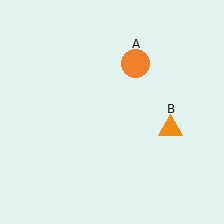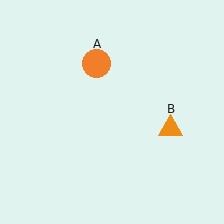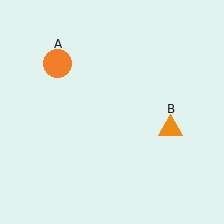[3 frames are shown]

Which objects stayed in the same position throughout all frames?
Orange triangle (object B) remained stationary.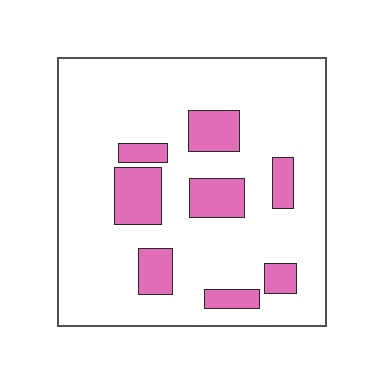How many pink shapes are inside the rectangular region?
8.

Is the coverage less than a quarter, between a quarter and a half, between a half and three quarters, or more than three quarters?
Less than a quarter.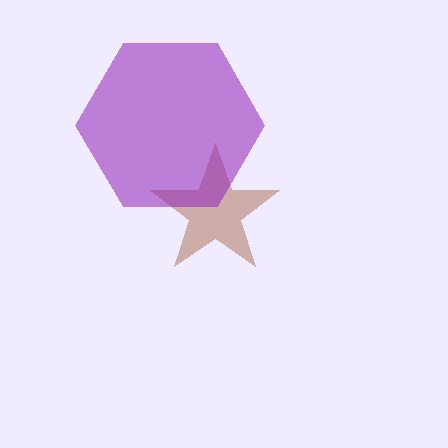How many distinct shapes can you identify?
There are 2 distinct shapes: a brown star, a purple hexagon.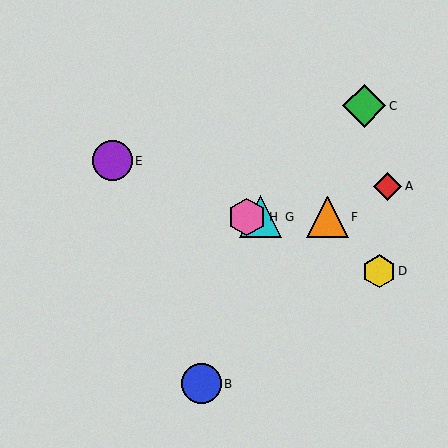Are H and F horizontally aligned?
Yes, both are at y≈217.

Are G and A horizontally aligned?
No, G is at y≈217 and A is at y≈186.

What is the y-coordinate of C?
Object C is at y≈106.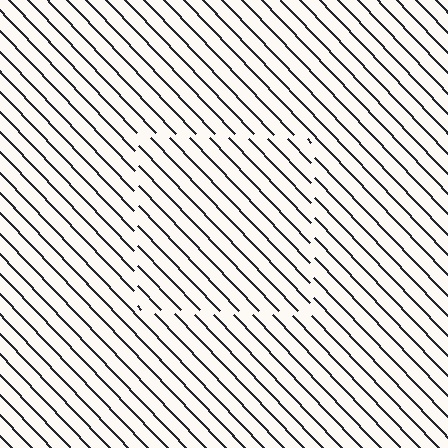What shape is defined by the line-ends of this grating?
An illusory square. The interior of the shape contains the same grating, shifted by half a period — the contour is defined by the phase discontinuity where line-ends from the inner and outer gratings abut.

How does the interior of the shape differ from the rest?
The interior of the shape contains the same grating, shifted by half a period — the contour is defined by the phase discontinuity where line-ends from the inner and outer gratings abut.